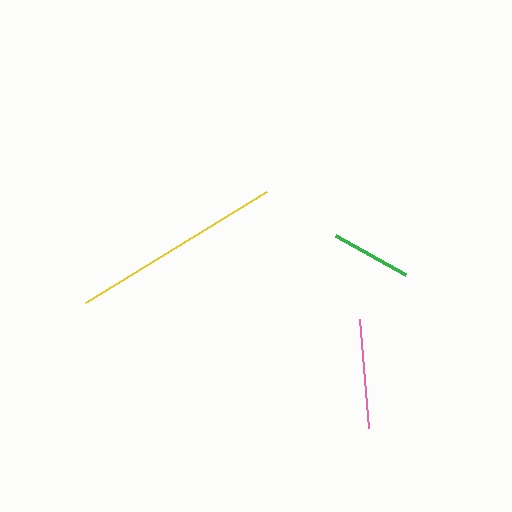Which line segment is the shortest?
The green line is the shortest at approximately 81 pixels.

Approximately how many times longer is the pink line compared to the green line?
The pink line is approximately 1.4 times the length of the green line.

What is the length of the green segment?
The green segment is approximately 81 pixels long.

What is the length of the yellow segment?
The yellow segment is approximately 212 pixels long.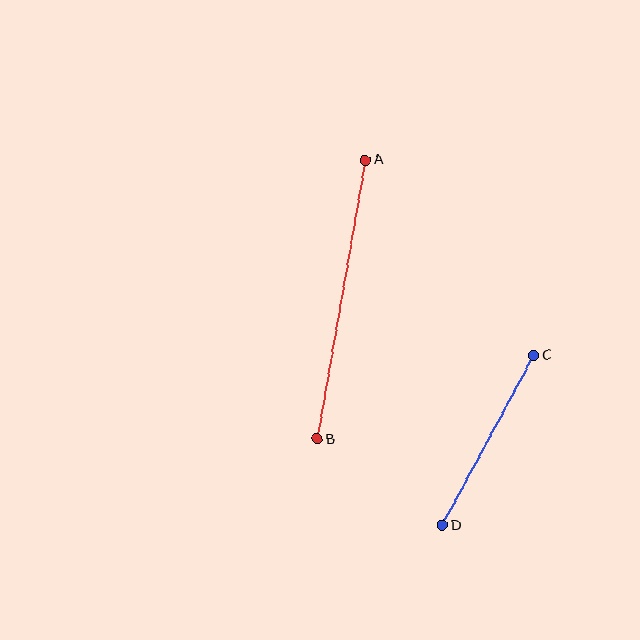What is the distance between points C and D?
The distance is approximately 193 pixels.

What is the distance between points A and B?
The distance is approximately 283 pixels.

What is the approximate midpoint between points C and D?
The midpoint is at approximately (488, 440) pixels.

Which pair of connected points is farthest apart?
Points A and B are farthest apart.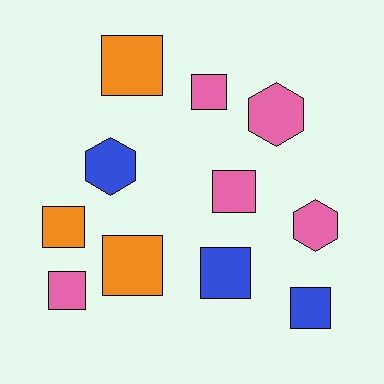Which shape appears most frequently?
Square, with 8 objects.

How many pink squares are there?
There are 3 pink squares.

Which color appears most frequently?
Pink, with 5 objects.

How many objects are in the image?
There are 11 objects.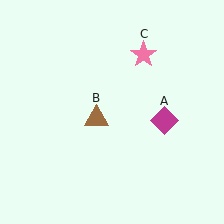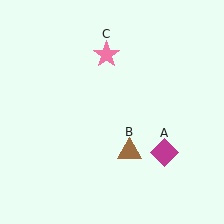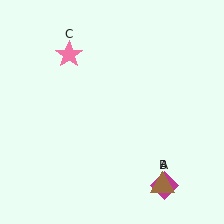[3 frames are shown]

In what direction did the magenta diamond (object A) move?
The magenta diamond (object A) moved down.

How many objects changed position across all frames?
3 objects changed position: magenta diamond (object A), brown triangle (object B), pink star (object C).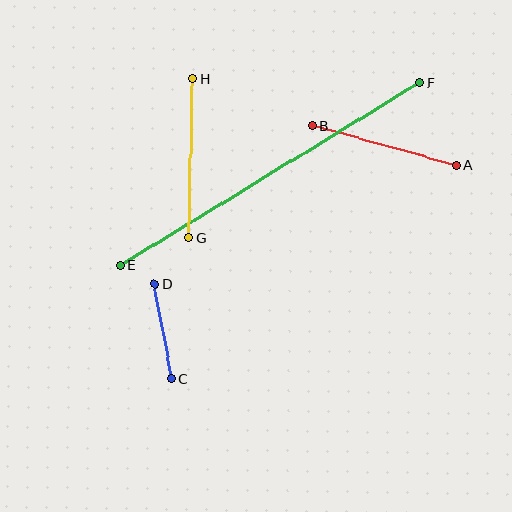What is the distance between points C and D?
The distance is approximately 96 pixels.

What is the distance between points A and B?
The distance is approximately 150 pixels.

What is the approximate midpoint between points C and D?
The midpoint is at approximately (163, 331) pixels.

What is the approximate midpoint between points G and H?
The midpoint is at approximately (191, 158) pixels.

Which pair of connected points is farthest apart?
Points E and F are farthest apart.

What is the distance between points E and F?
The distance is approximately 351 pixels.